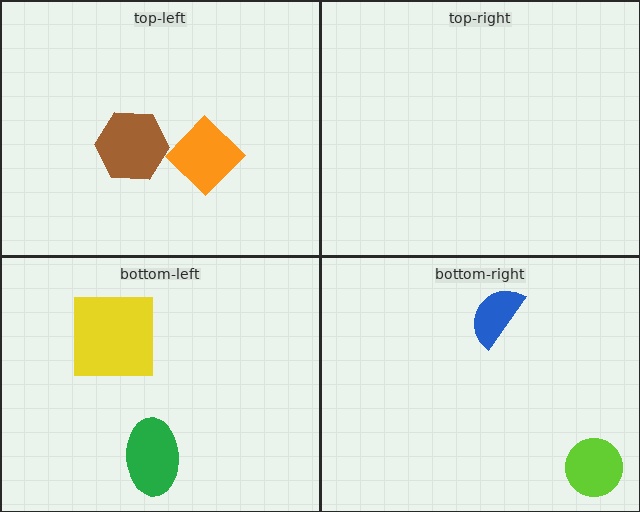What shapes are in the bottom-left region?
The yellow square, the green ellipse.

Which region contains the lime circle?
The bottom-right region.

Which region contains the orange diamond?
The top-left region.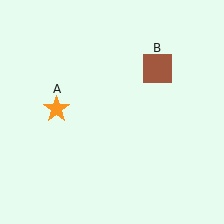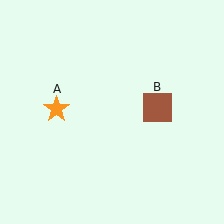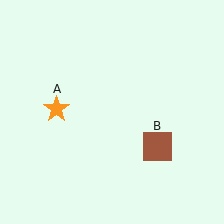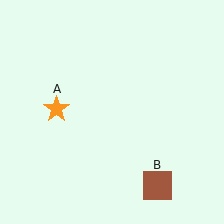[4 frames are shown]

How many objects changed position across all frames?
1 object changed position: brown square (object B).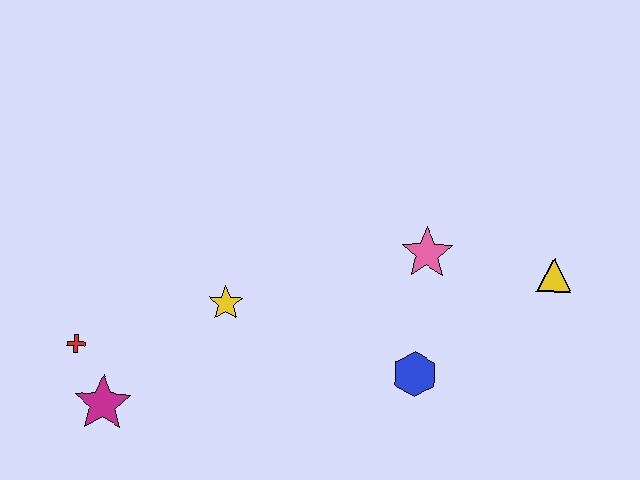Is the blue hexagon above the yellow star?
No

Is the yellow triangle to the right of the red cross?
Yes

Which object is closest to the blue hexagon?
The pink star is closest to the blue hexagon.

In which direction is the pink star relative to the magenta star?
The pink star is to the right of the magenta star.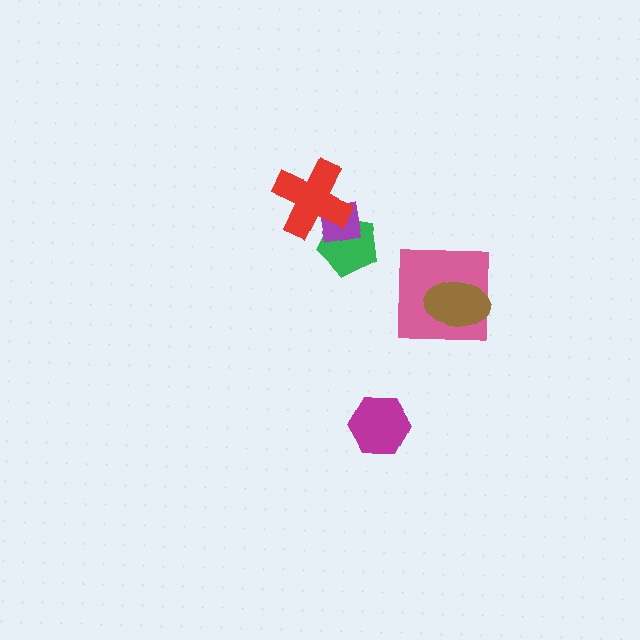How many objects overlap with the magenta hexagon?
0 objects overlap with the magenta hexagon.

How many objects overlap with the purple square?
2 objects overlap with the purple square.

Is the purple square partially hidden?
Yes, it is partially covered by another shape.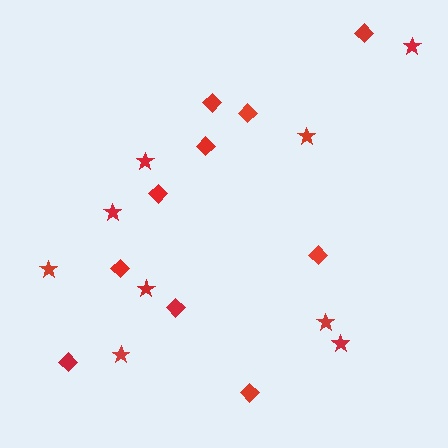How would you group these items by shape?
There are 2 groups: one group of stars (9) and one group of diamonds (10).